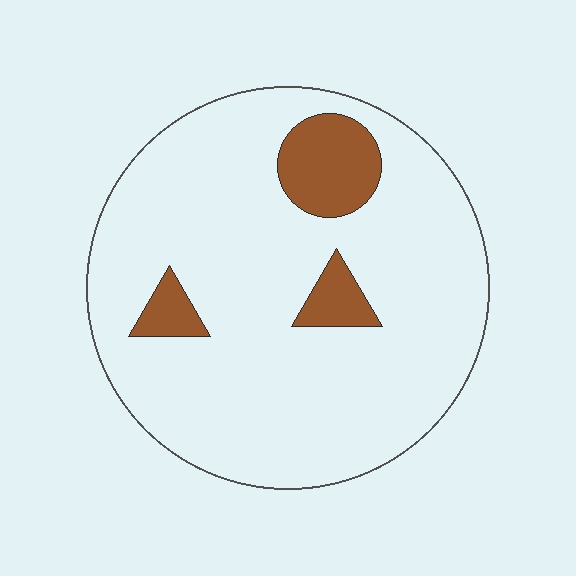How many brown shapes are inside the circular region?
3.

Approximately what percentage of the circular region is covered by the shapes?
Approximately 10%.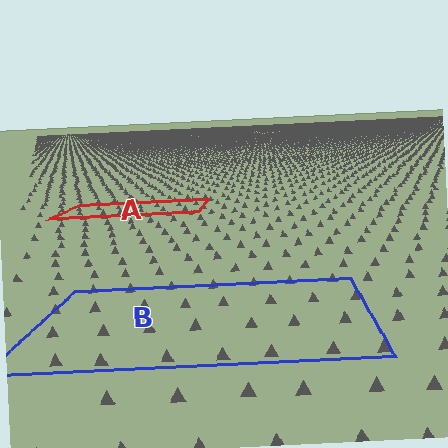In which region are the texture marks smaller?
The texture marks are smaller in region A, because it is farther away.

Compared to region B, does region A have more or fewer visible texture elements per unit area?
Region A has more texture elements per unit area — they are packed more densely because it is farther away.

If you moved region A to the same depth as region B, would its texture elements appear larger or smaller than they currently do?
They would appear larger. At a closer depth, the same texture elements are projected at a bigger on-screen size.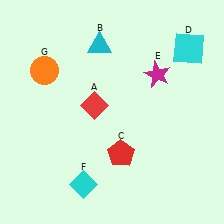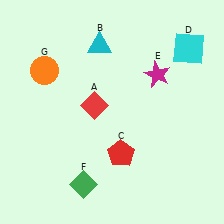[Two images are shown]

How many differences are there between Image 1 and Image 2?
There is 1 difference between the two images.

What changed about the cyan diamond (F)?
In Image 1, F is cyan. In Image 2, it changed to green.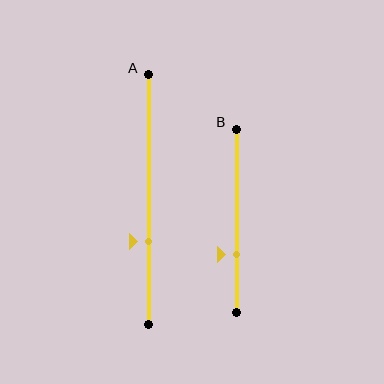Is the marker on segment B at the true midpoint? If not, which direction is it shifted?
No, the marker on segment B is shifted downward by about 18% of the segment length.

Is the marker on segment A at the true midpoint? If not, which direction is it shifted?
No, the marker on segment A is shifted downward by about 17% of the segment length.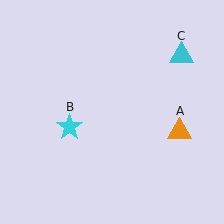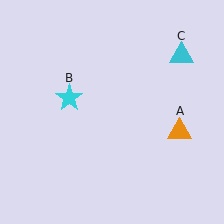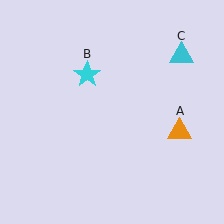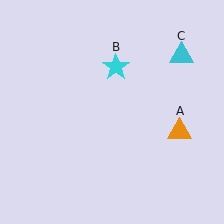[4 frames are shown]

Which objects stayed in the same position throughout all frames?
Orange triangle (object A) and cyan triangle (object C) remained stationary.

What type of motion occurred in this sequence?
The cyan star (object B) rotated clockwise around the center of the scene.